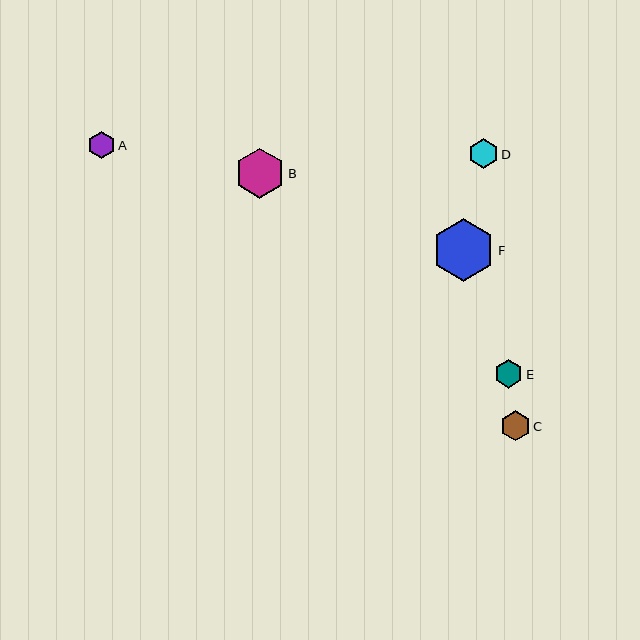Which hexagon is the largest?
Hexagon F is the largest with a size of approximately 63 pixels.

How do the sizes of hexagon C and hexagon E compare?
Hexagon C and hexagon E are approximately the same size.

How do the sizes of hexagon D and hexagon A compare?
Hexagon D and hexagon A are approximately the same size.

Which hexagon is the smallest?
Hexagon A is the smallest with a size of approximately 27 pixels.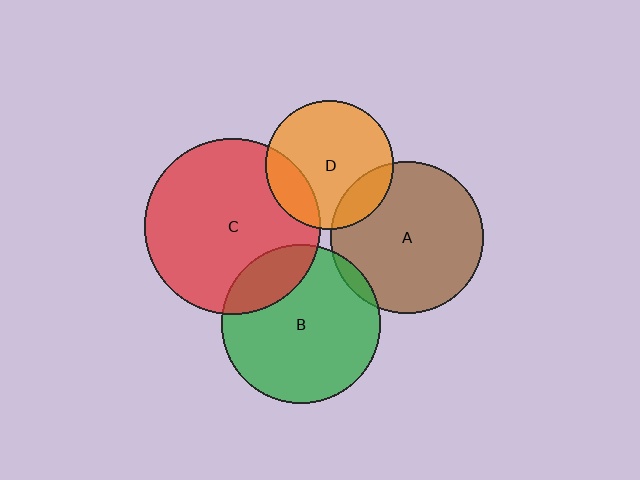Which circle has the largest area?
Circle C (red).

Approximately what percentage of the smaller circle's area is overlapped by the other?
Approximately 5%.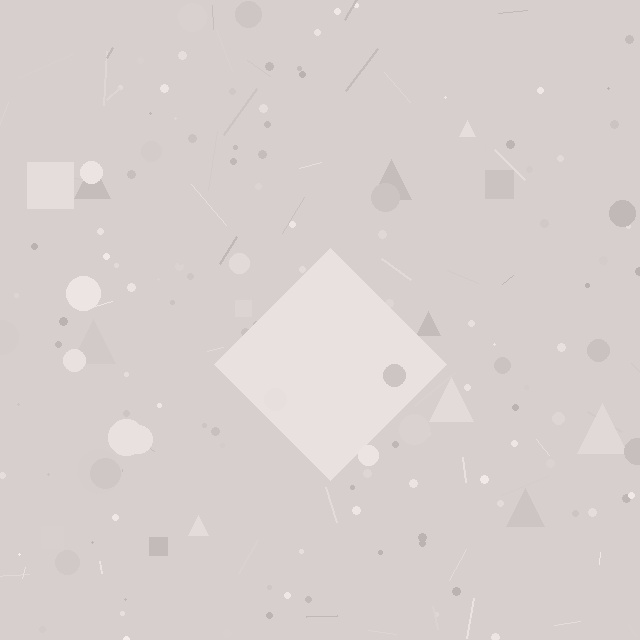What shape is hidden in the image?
A diamond is hidden in the image.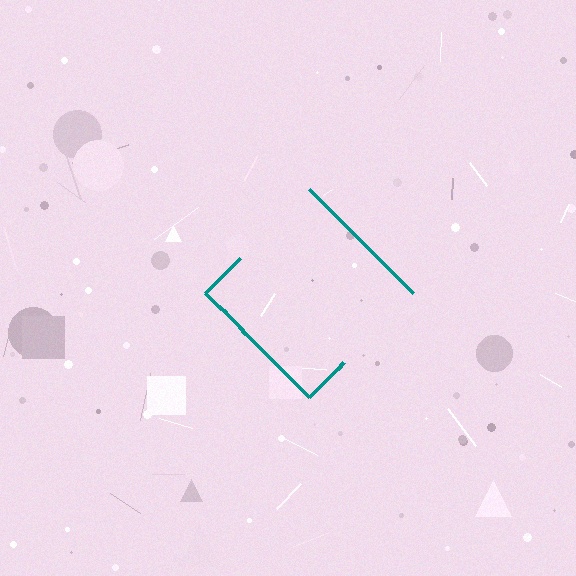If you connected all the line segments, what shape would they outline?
They would outline a diamond.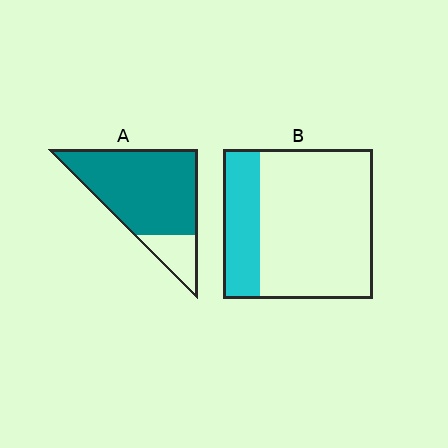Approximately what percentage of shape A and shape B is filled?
A is approximately 80% and B is approximately 25%.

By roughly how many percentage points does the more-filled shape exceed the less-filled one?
By roughly 55 percentage points (A over B).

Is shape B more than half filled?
No.